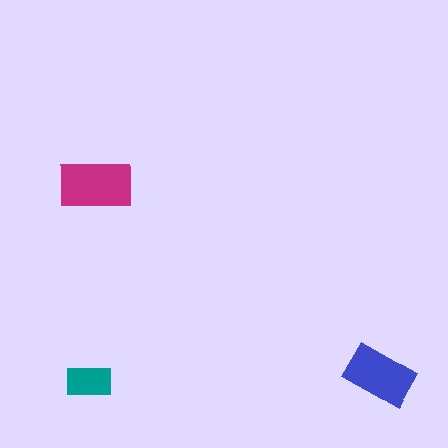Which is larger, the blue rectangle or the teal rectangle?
The blue one.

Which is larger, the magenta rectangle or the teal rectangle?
The magenta one.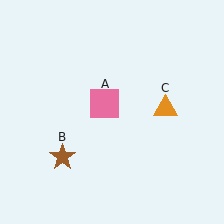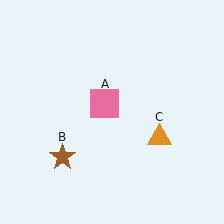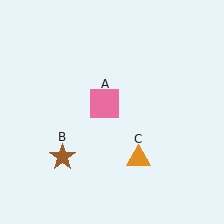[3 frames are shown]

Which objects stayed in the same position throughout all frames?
Pink square (object A) and brown star (object B) remained stationary.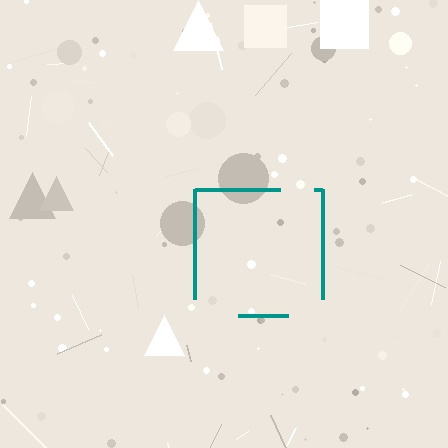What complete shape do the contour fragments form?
The contour fragments form a square.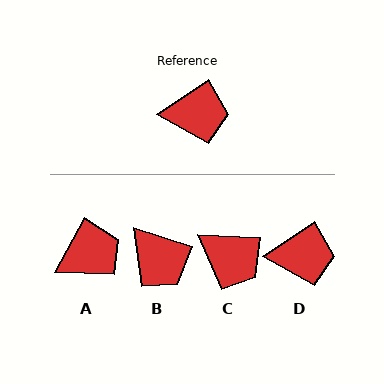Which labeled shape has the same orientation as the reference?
D.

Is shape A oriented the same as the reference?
No, it is off by about 28 degrees.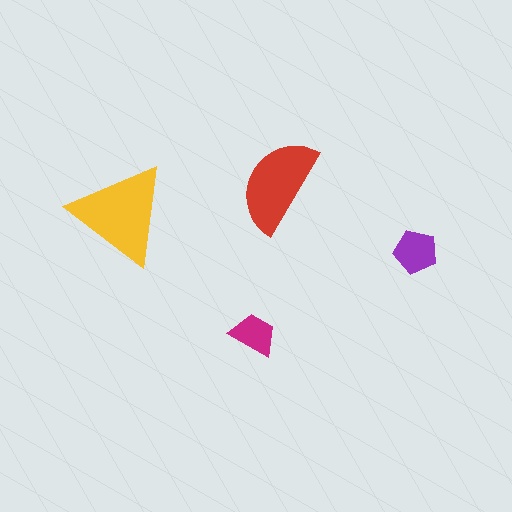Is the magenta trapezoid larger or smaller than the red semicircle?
Smaller.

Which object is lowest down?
The magenta trapezoid is bottommost.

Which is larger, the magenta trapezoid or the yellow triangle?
The yellow triangle.